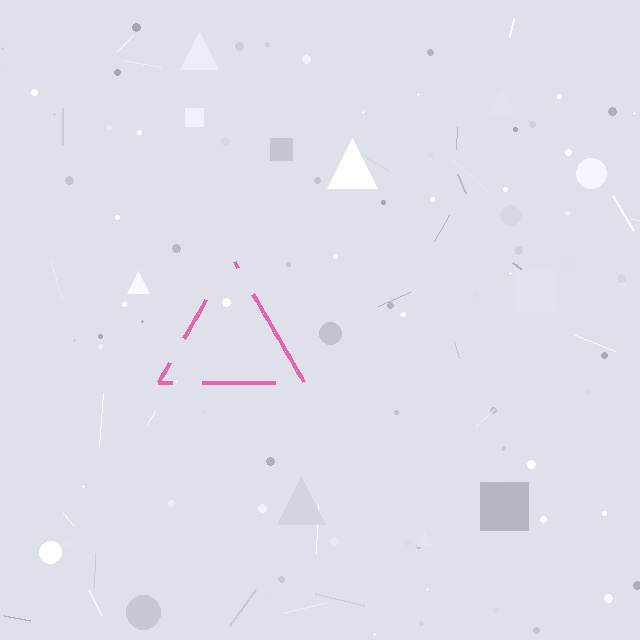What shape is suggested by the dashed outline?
The dashed outline suggests a triangle.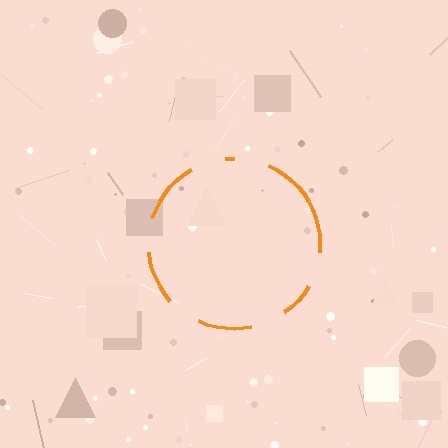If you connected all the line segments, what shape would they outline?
They would outline a circle.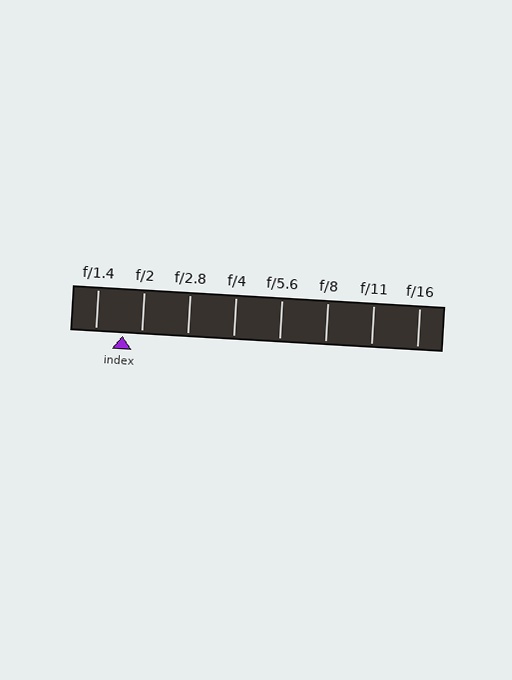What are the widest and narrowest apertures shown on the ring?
The widest aperture shown is f/1.4 and the narrowest is f/16.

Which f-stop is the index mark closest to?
The index mark is closest to f/2.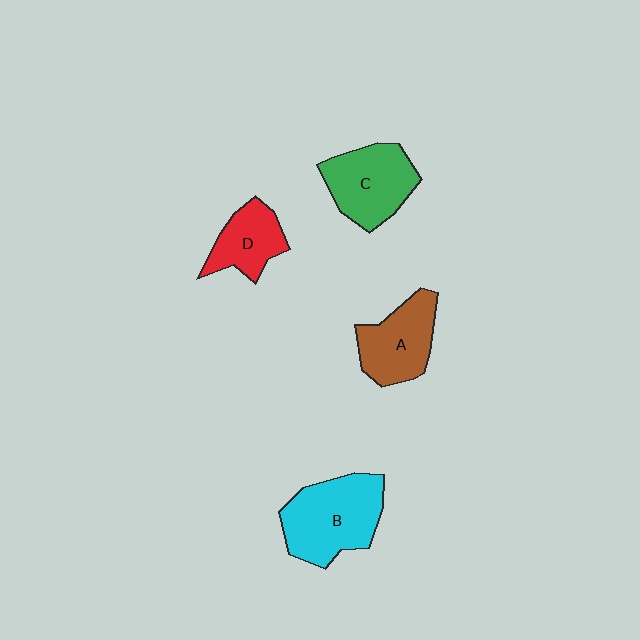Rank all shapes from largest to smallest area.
From largest to smallest: B (cyan), C (green), A (brown), D (red).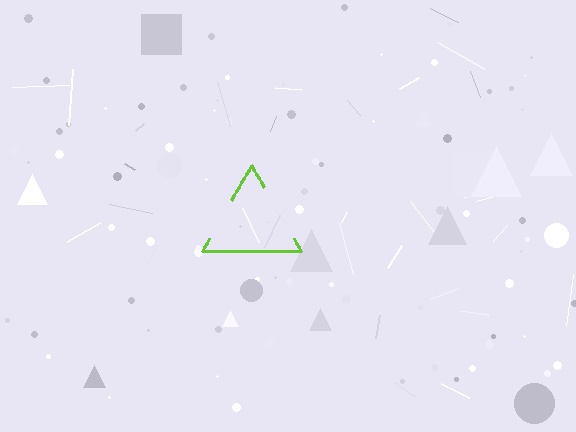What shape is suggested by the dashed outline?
The dashed outline suggests a triangle.